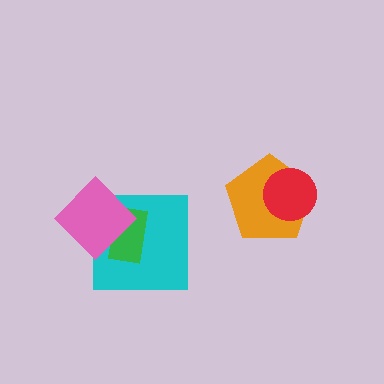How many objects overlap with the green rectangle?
2 objects overlap with the green rectangle.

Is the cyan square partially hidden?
Yes, it is partially covered by another shape.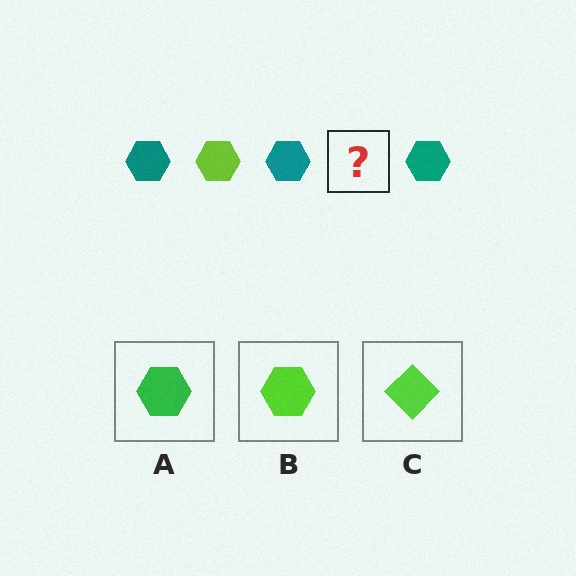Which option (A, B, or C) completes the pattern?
B.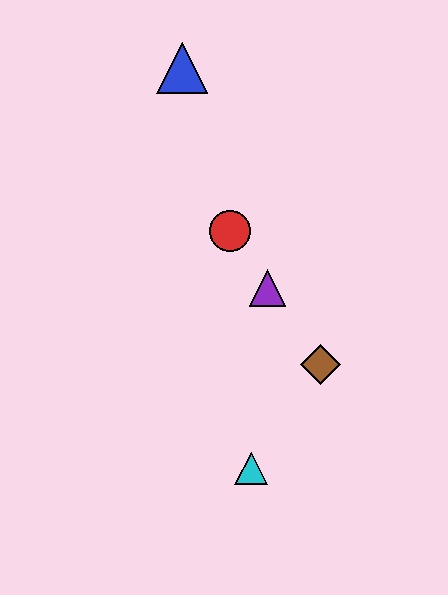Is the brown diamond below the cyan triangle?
No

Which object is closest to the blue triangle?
The red circle is closest to the blue triangle.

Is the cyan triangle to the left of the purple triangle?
Yes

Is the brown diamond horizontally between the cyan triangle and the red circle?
No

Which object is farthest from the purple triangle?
The blue triangle is farthest from the purple triangle.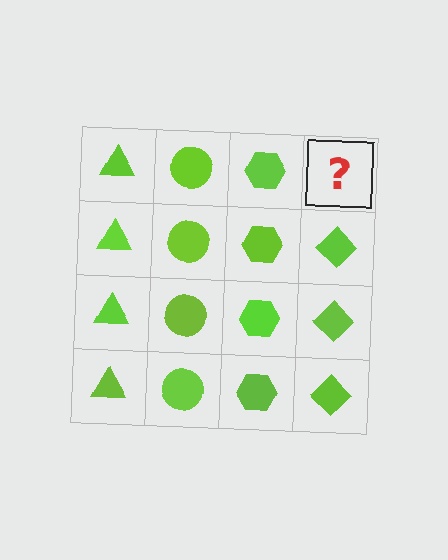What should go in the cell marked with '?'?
The missing cell should contain a lime diamond.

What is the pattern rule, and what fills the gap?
The rule is that each column has a consistent shape. The gap should be filled with a lime diamond.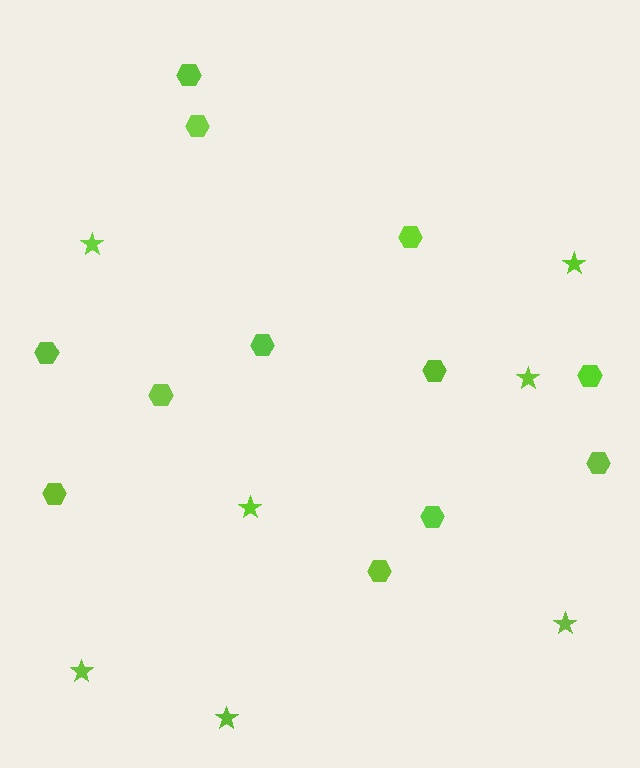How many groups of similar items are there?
There are 2 groups: one group of stars (7) and one group of hexagons (12).